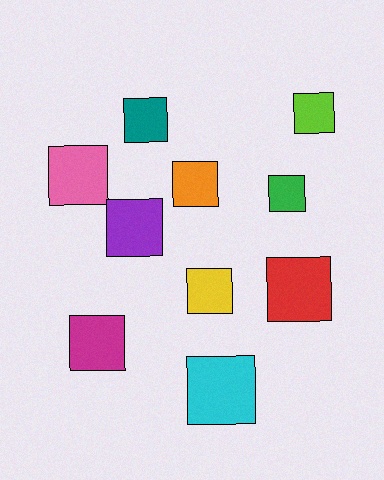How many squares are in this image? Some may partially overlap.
There are 10 squares.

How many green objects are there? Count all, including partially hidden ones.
There is 1 green object.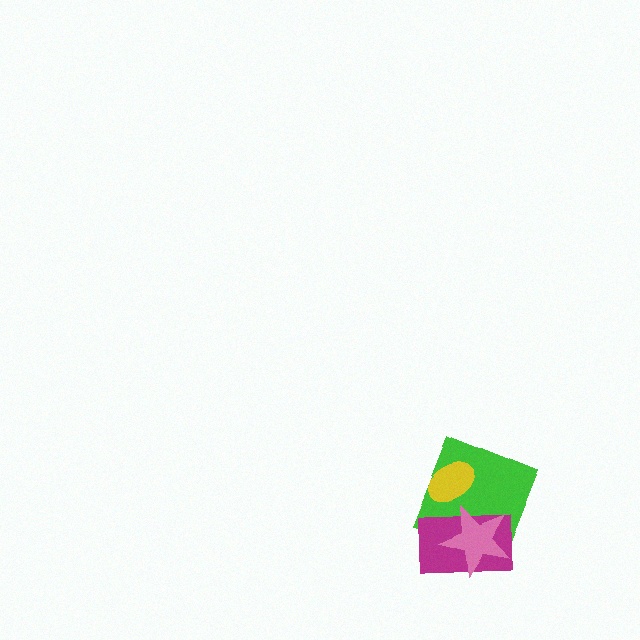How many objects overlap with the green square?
3 objects overlap with the green square.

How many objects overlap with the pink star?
2 objects overlap with the pink star.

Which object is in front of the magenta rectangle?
The pink star is in front of the magenta rectangle.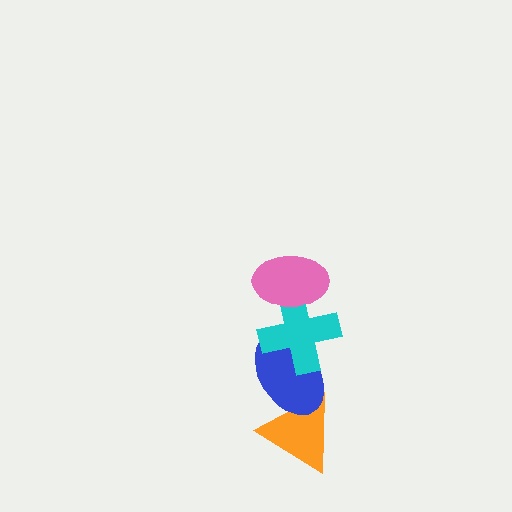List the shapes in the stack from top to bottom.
From top to bottom: the pink ellipse, the cyan cross, the blue ellipse, the orange triangle.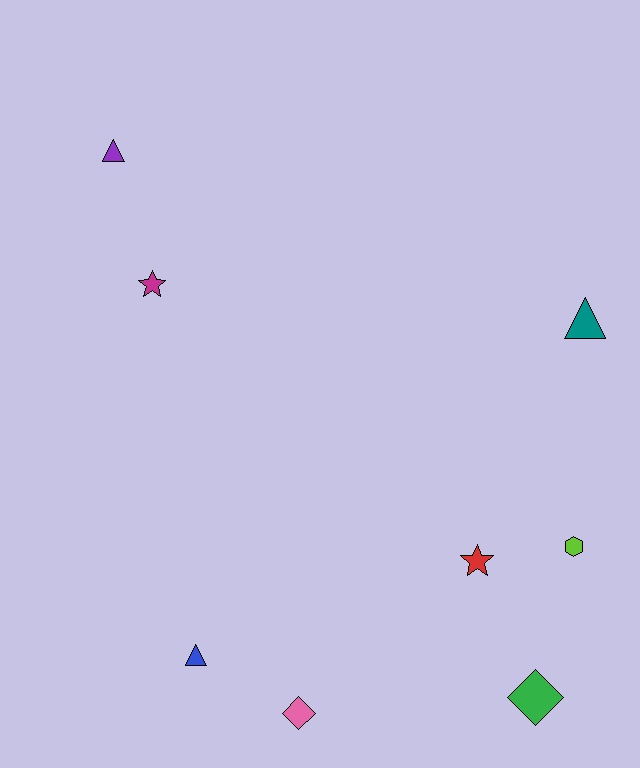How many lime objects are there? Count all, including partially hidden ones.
There is 1 lime object.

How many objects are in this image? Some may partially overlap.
There are 8 objects.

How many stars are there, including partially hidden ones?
There are 2 stars.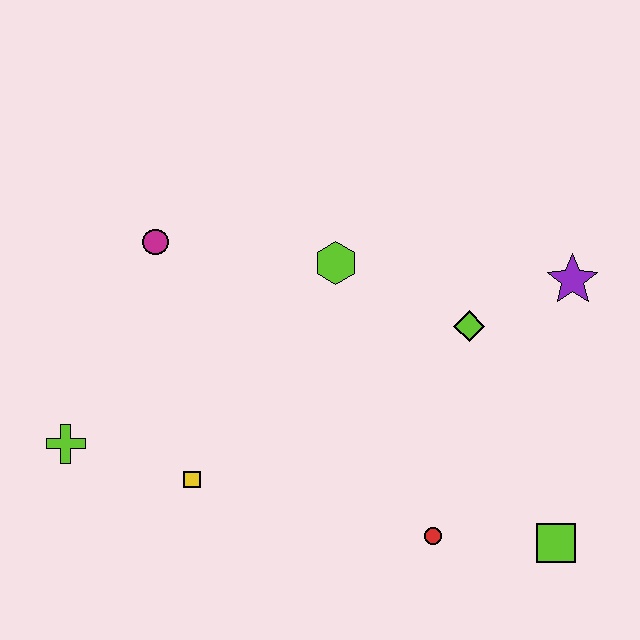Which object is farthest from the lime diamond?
The lime cross is farthest from the lime diamond.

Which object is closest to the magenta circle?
The lime hexagon is closest to the magenta circle.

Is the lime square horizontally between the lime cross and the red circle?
No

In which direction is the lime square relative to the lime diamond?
The lime square is below the lime diamond.